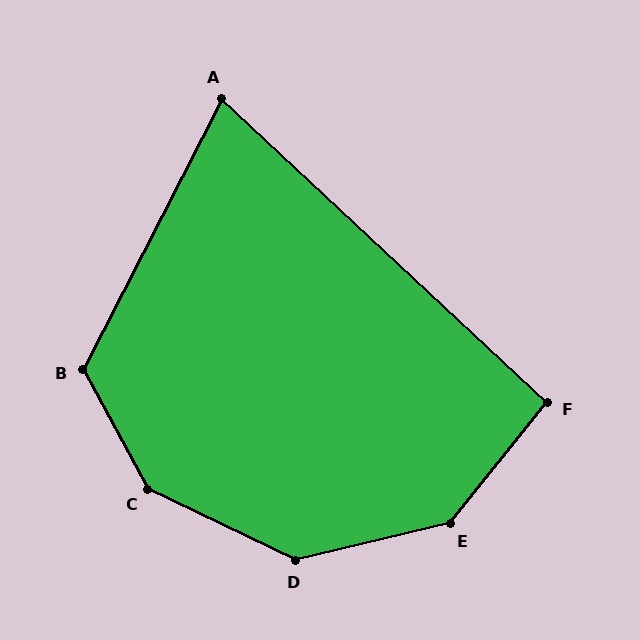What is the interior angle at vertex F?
Approximately 94 degrees (approximately right).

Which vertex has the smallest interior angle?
A, at approximately 74 degrees.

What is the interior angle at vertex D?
Approximately 141 degrees (obtuse).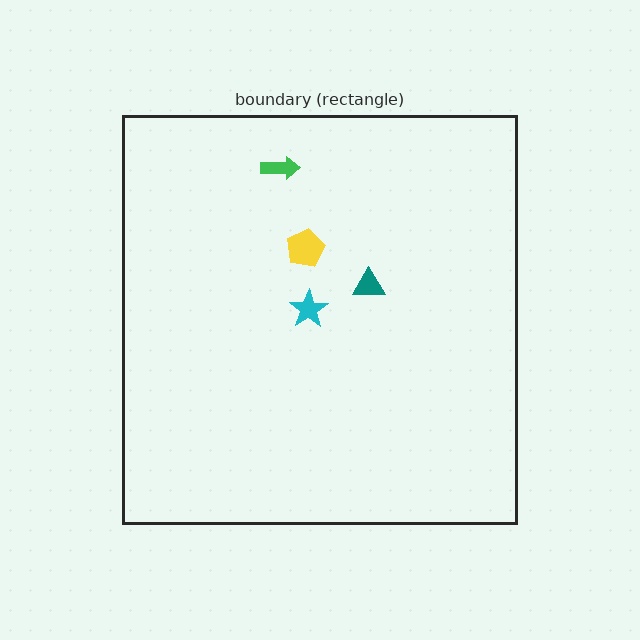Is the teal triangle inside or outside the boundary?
Inside.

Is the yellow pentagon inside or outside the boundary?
Inside.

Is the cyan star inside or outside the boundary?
Inside.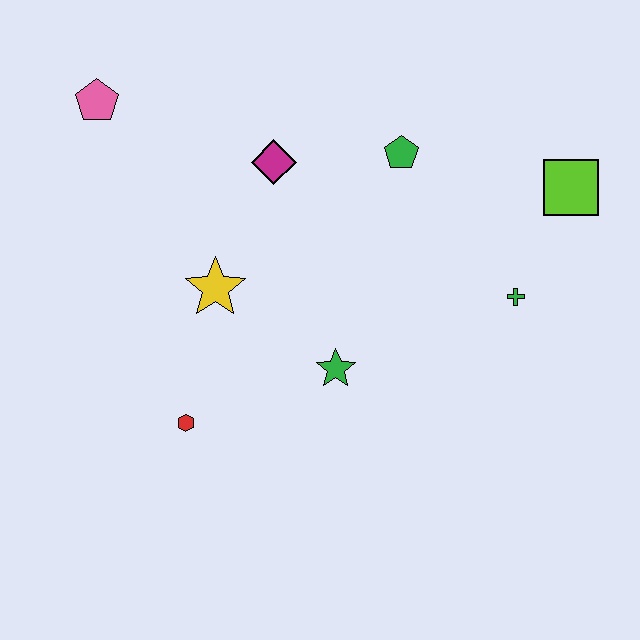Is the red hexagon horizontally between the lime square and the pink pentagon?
Yes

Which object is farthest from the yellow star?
The lime square is farthest from the yellow star.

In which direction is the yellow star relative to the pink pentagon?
The yellow star is below the pink pentagon.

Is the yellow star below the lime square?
Yes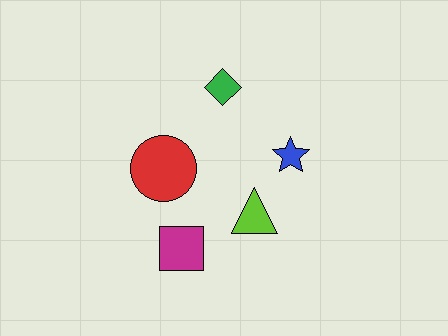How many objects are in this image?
There are 5 objects.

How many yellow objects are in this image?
There are no yellow objects.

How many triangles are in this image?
There is 1 triangle.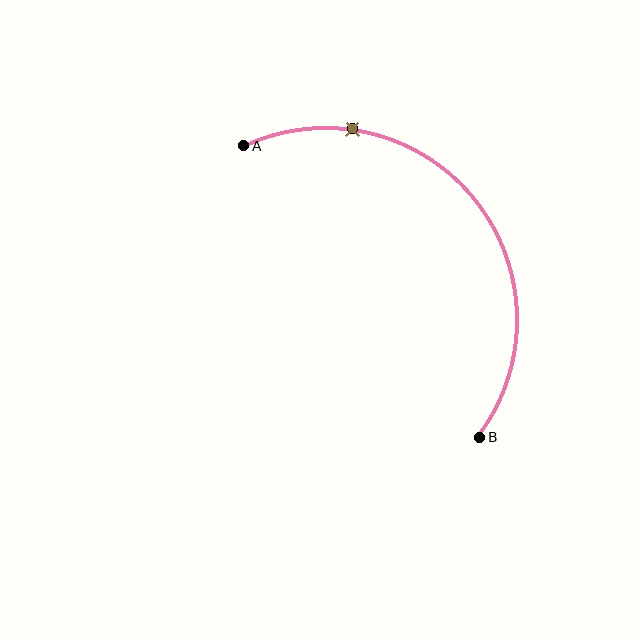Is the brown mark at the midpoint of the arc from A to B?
No. The brown mark lies on the arc but is closer to endpoint A. The arc midpoint would be at the point on the curve equidistant along the arc from both A and B.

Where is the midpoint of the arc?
The arc midpoint is the point on the curve farthest from the straight line joining A and B. It sits above and to the right of that line.